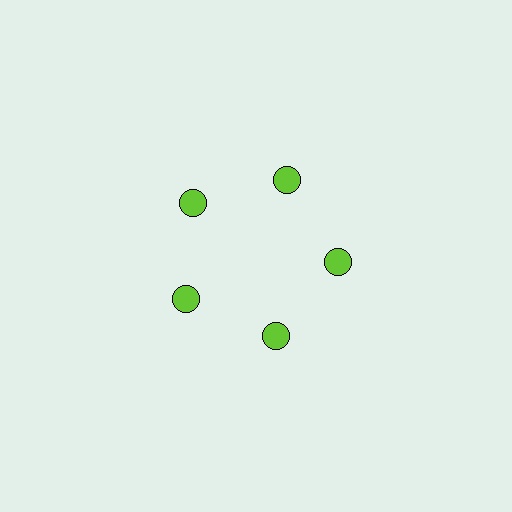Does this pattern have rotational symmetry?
Yes, this pattern has 5-fold rotational symmetry. It looks the same after rotating 72 degrees around the center.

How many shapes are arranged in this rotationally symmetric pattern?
There are 5 shapes, arranged in 5 groups of 1.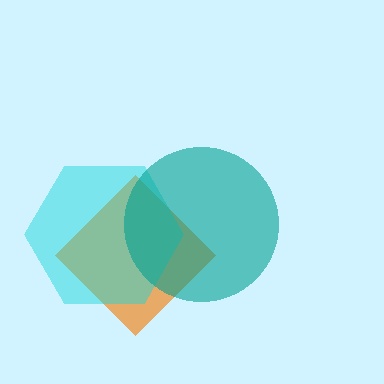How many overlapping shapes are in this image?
There are 3 overlapping shapes in the image.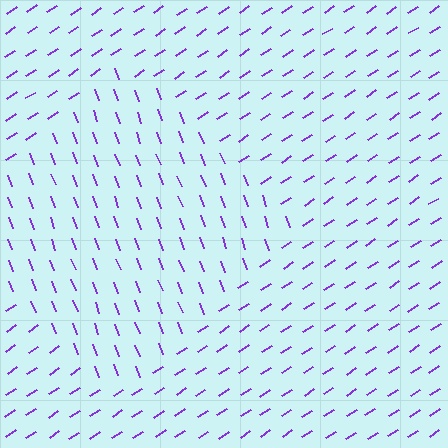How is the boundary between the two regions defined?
The boundary is defined purely by a change in line orientation (approximately 77 degrees difference). All lines are the same color and thickness.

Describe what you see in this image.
The image is filled with small purple line segments. A diamond region in the image has lines oriented differently from the surrounding lines, creating a visible texture boundary.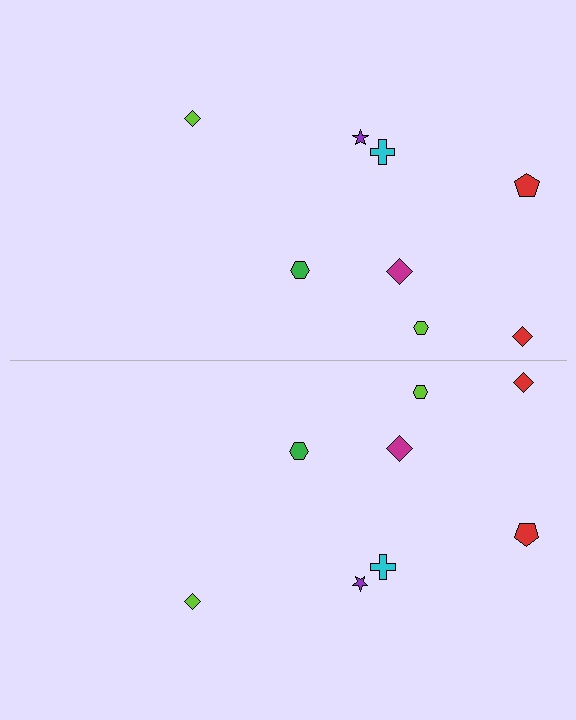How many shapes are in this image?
There are 16 shapes in this image.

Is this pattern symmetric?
Yes, this pattern has bilateral (reflection) symmetry.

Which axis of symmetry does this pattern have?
The pattern has a horizontal axis of symmetry running through the center of the image.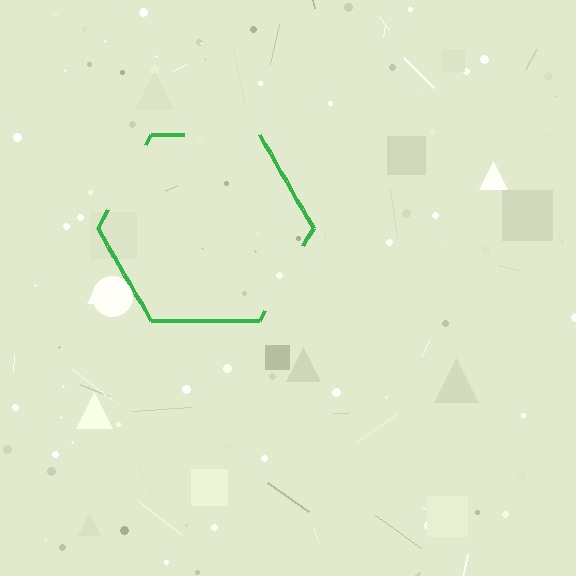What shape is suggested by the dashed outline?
The dashed outline suggests a hexagon.